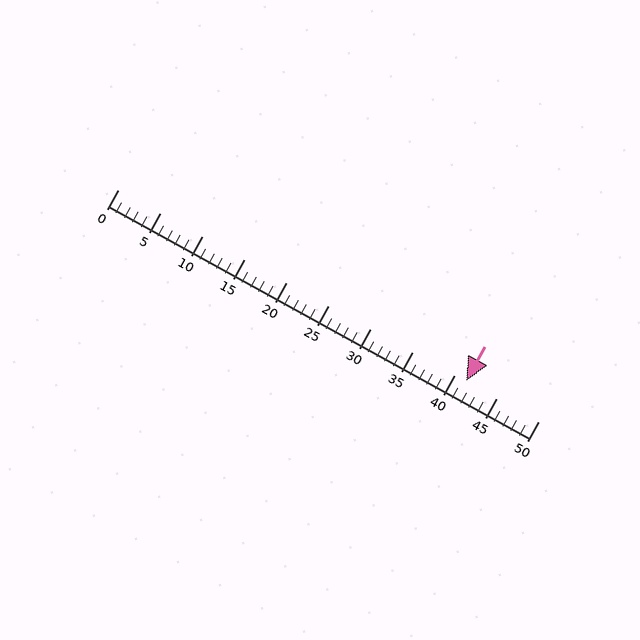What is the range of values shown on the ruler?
The ruler shows values from 0 to 50.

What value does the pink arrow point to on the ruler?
The pink arrow points to approximately 41.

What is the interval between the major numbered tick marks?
The major tick marks are spaced 5 units apart.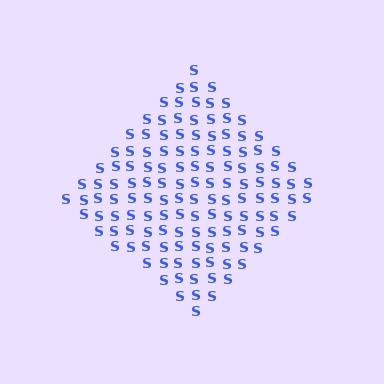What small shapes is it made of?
It is made of small letter S's.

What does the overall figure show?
The overall figure shows a diamond.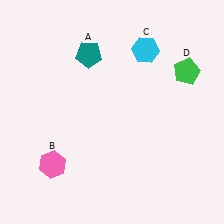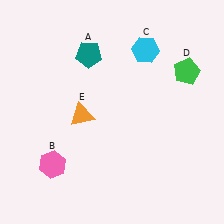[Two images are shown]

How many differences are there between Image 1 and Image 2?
There is 1 difference between the two images.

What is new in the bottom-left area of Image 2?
An orange triangle (E) was added in the bottom-left area of Image 2.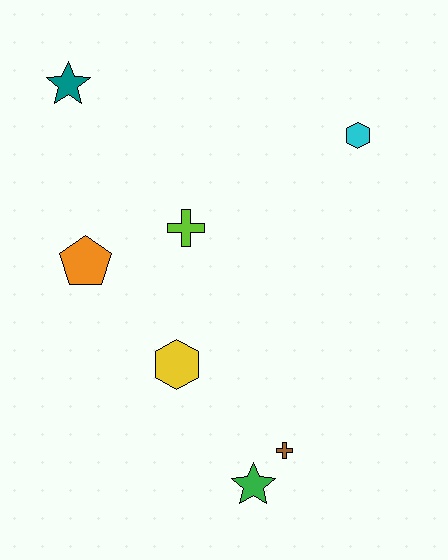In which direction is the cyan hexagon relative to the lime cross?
The cyan hexagon is to the right of the lime cross.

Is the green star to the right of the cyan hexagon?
No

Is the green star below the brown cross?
Yes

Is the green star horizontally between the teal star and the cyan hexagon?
Yes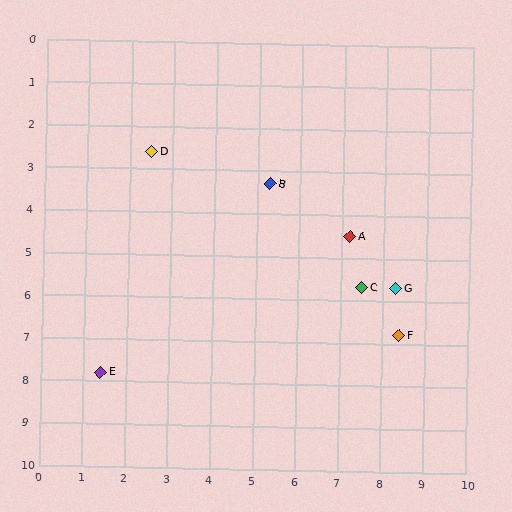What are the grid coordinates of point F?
Point F is at approximately (8.4, 6.8).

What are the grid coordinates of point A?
Point A is at approximately (7.2, 4.5).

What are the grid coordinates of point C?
Point C is at approximately (7.5, 5.7).